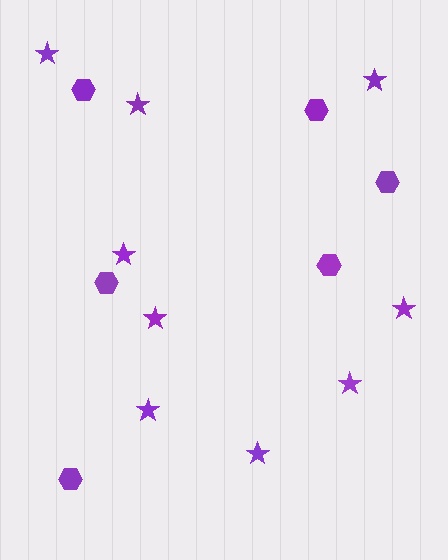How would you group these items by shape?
There are 2 groups: one group of hexagons (6) and one group of stars (9).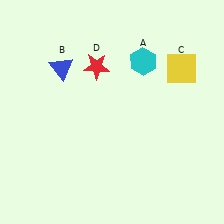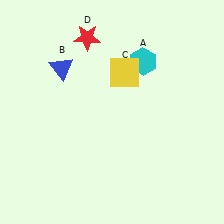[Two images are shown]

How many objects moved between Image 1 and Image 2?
2 objects moved between the two images.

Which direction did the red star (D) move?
The red star (D) moved up.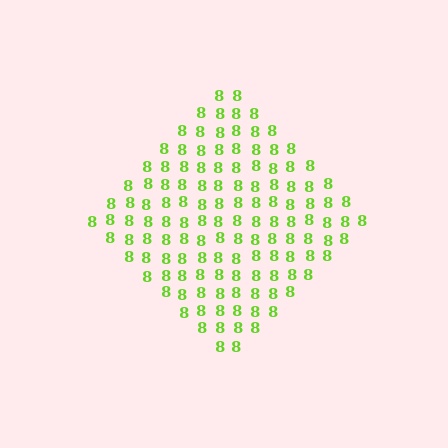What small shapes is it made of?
It is made of small digit 8's.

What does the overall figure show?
The overall figure shows a diamond.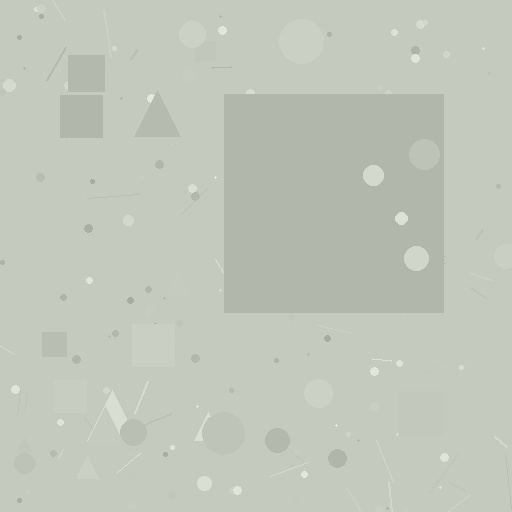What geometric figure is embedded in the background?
A square is embedded in the background.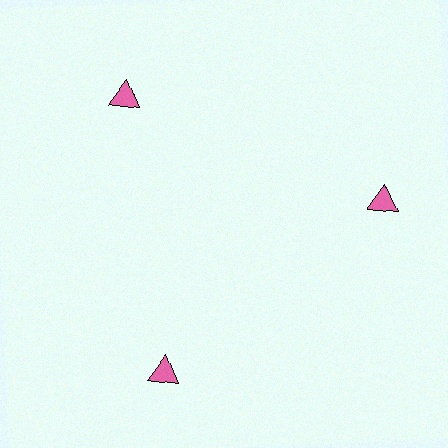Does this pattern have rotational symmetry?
Yes, this pattern has 3-fold rotational symmetry. It looks the same after rotating 120 degrees around the center.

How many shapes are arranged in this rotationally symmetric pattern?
There are 3 shapes, arranged in 3 groups of 1.